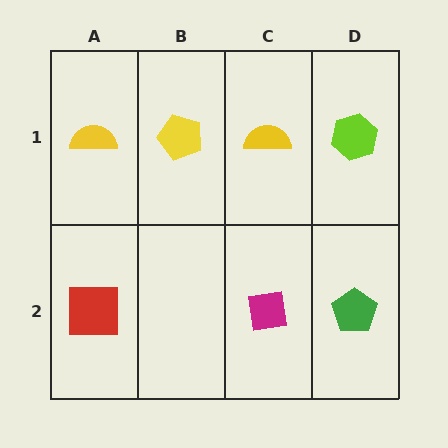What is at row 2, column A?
A red square.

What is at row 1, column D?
A lime hexagon.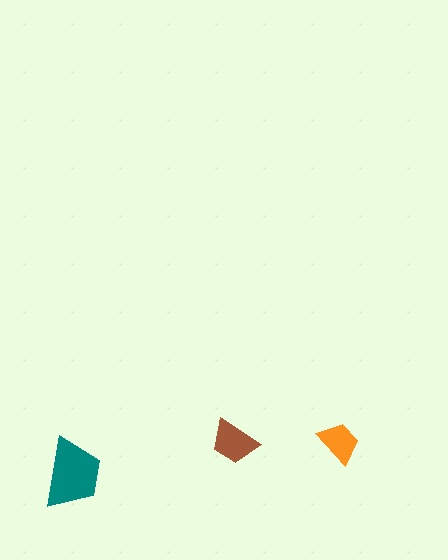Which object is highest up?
The orange trapezoid is topmost.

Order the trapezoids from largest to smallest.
the teal one, the brown one, the orange one.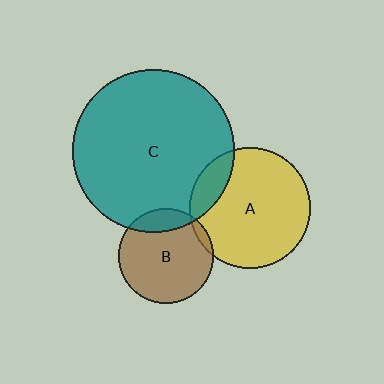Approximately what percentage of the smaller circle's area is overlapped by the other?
Approximately 5%.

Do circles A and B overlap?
Yes.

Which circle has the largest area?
Circle C (teal).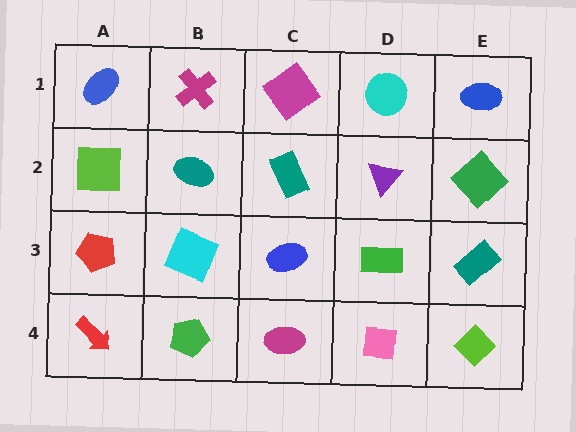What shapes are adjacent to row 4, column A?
A red pentagon (row 3, column A), a green pentagon (row 4, column B).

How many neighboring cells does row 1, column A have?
2.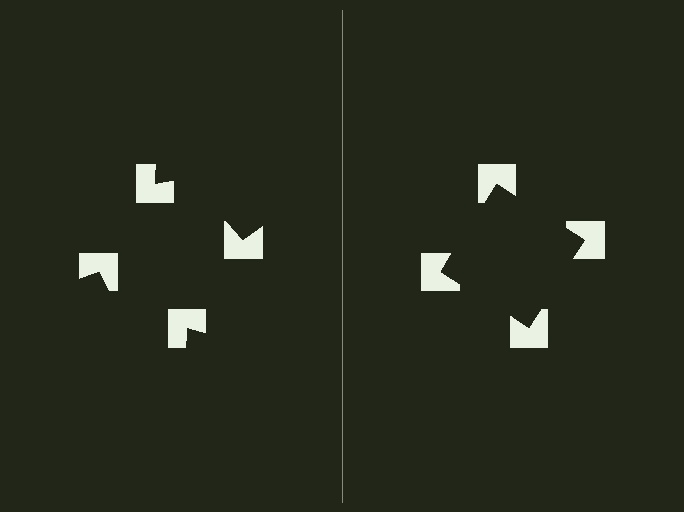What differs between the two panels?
The notched squares are positioned identically on both sides; only the wedge orientations differ. On the right they align to a square; on the left they are misaligned.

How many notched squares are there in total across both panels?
8 — 4 on each side.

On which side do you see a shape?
An illusory square appears on the right side. On the left side the wedge cuts are rotated, so no coherent shape forms.